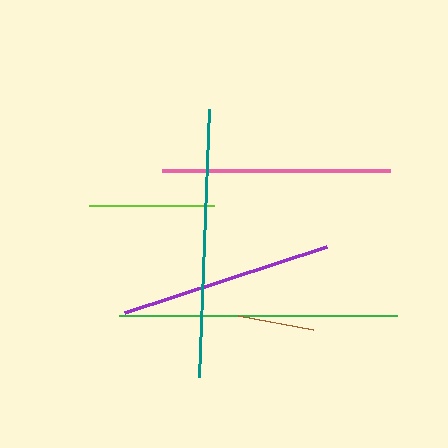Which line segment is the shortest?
The brown line is the shortest at approximately 76 pixels.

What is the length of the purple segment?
The purple segment is approximately 213 pixels long.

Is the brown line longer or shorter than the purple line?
The purple line is longer than the brown line.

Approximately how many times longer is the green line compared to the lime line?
The green line is approximately 2.2 times the length of the lime line.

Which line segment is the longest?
The green line is the longest at approximately 277 pixels.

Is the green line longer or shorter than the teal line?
The green line is longer than the teal line.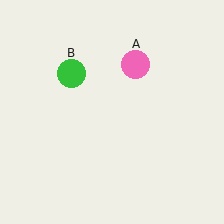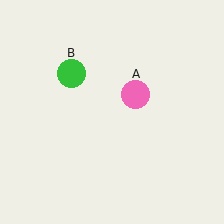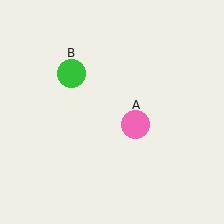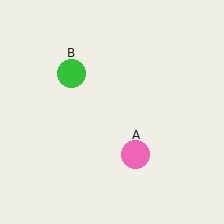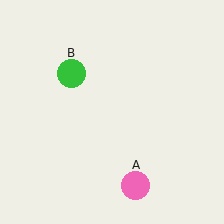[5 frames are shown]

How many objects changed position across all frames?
1 object changed position: pink circle (object A).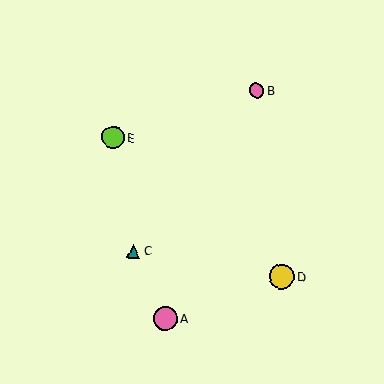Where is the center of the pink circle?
The center of the pink circle is at (165, 318).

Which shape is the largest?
The yellow circle (labeled D) is the largest.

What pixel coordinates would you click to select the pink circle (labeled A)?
Click at (165, 318) to select the pink circle A.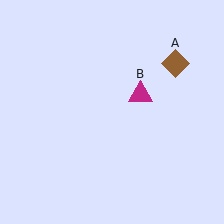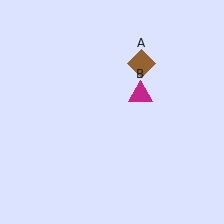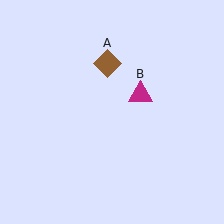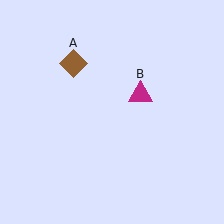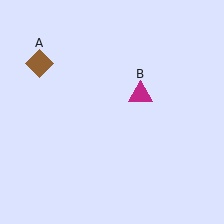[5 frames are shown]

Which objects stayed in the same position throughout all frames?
Magenta triangle (object B) remained stationary.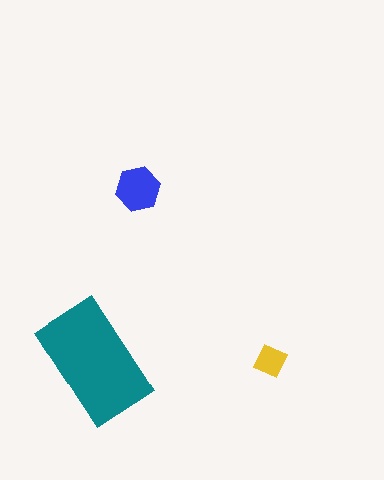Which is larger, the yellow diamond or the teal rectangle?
The teal rectangle.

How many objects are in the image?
There are 3 objects in the image.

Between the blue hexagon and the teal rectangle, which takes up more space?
The teal rectangle.